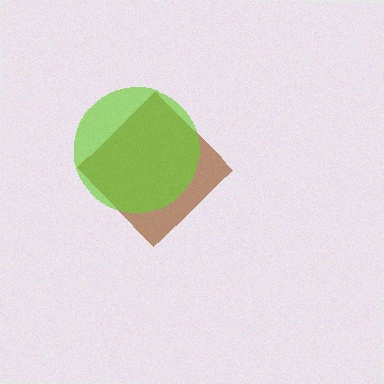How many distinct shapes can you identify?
There are 2 distinct shapes: a brown diamond, a lime circle.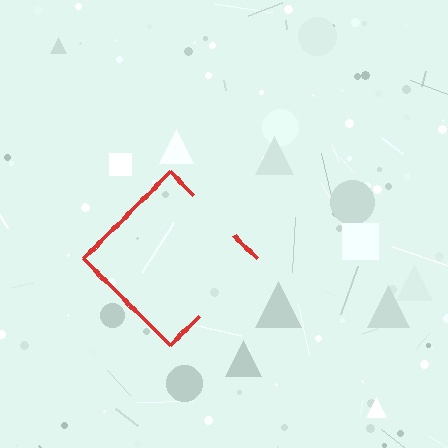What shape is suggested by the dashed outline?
The dashed outline suggests a diamond.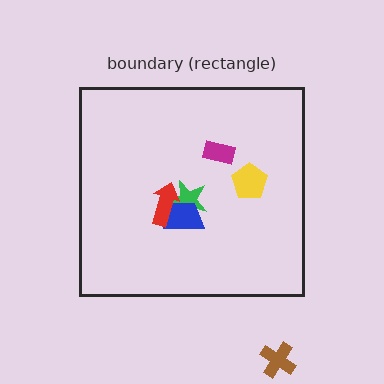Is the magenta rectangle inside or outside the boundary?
Inside.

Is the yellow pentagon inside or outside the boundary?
Inside.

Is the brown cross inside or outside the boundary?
Outside.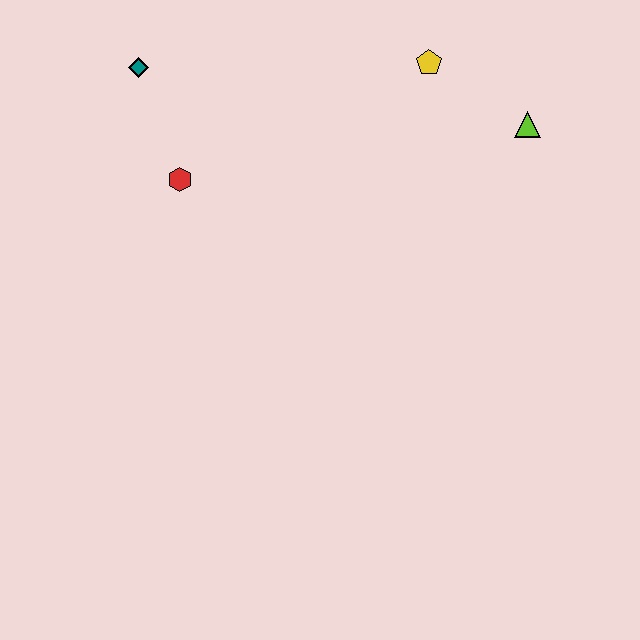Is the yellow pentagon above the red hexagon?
Yes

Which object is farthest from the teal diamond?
The lime triangle is farthest from the teal diamond.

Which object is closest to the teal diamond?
The red hexagon is closest to the teal diamond.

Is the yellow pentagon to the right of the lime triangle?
No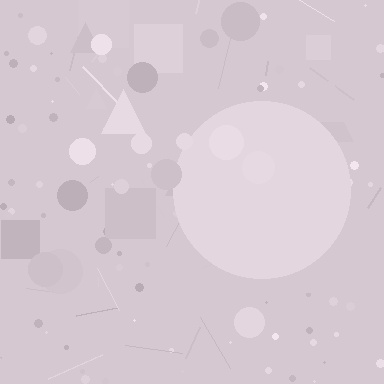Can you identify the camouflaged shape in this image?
The camouflaged shape is a circle.